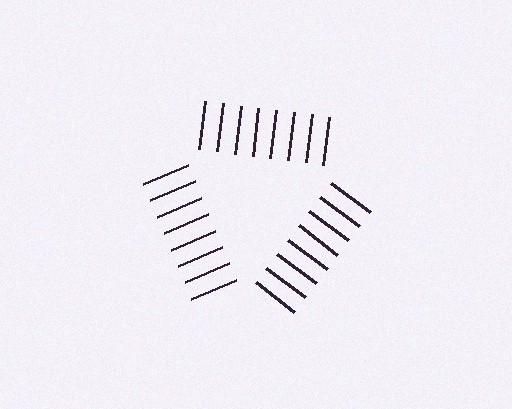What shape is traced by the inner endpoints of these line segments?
An illusory triangle — the line segments terminate on its edges but no continuous stroke is drawn.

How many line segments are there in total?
24 — 8 along each of the 3 edges.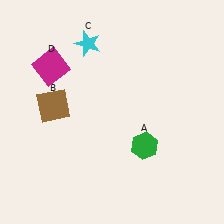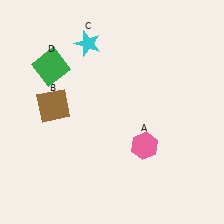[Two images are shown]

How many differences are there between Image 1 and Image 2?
There are 2 differences between the two images.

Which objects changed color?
A changed from green to pink. D changed from magenta to green.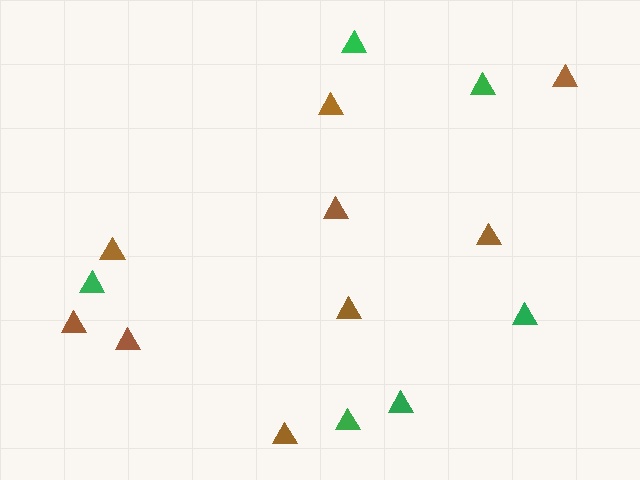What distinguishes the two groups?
There are 2 groups: one group of brown triangles (9) and one group of green triangles (6).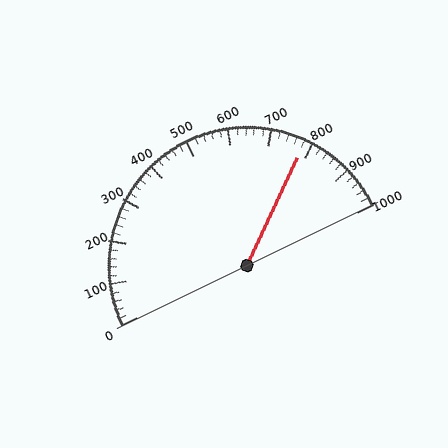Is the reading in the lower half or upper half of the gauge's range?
The reading is in the upper half of the range (0 to 1000).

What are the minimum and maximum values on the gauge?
The gauge ranges from 0 to 1000.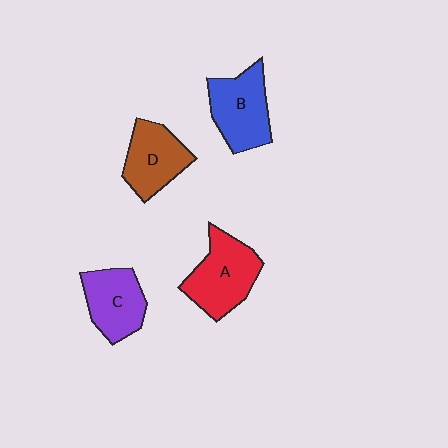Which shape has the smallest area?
Shape C (purple).